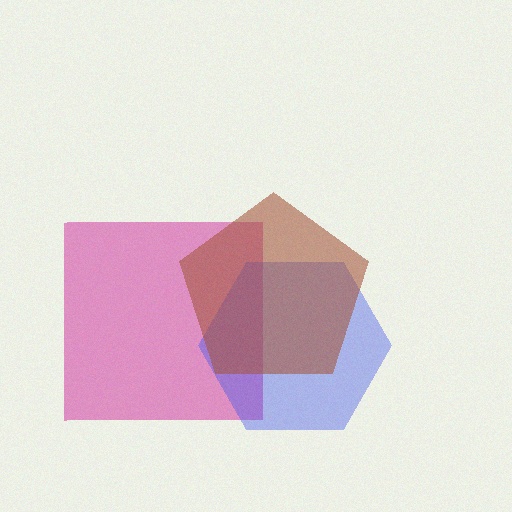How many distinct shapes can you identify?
There are 3 distinct shapes: a pink square, a blue hexagon, a brown pentagon.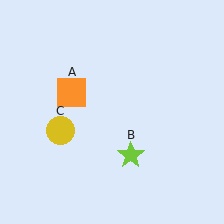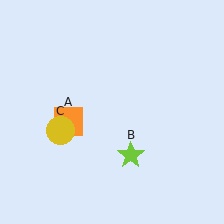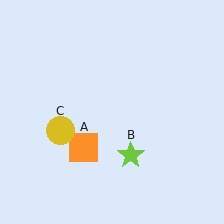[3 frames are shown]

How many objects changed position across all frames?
1 object changed position: orange square (object A).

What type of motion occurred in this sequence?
The orange square (object A) rotated counterclockwise around the center of the scene.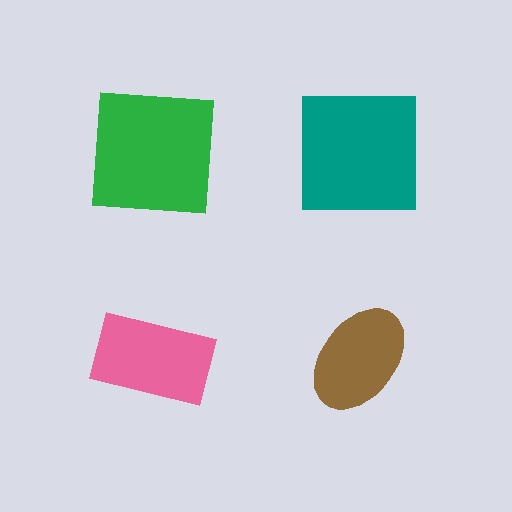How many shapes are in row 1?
2 shapes.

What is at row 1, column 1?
A green square.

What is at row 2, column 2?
A brown ellipse.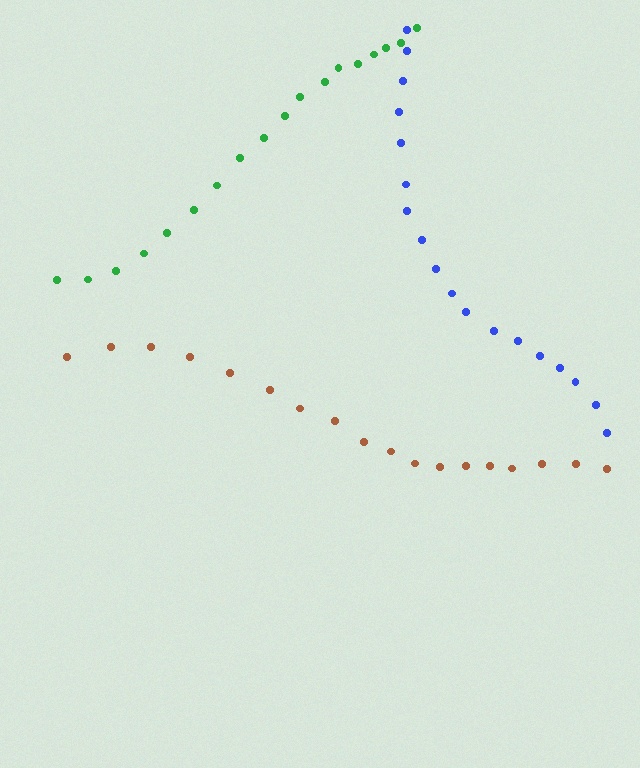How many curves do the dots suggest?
There are 3 distinct paths.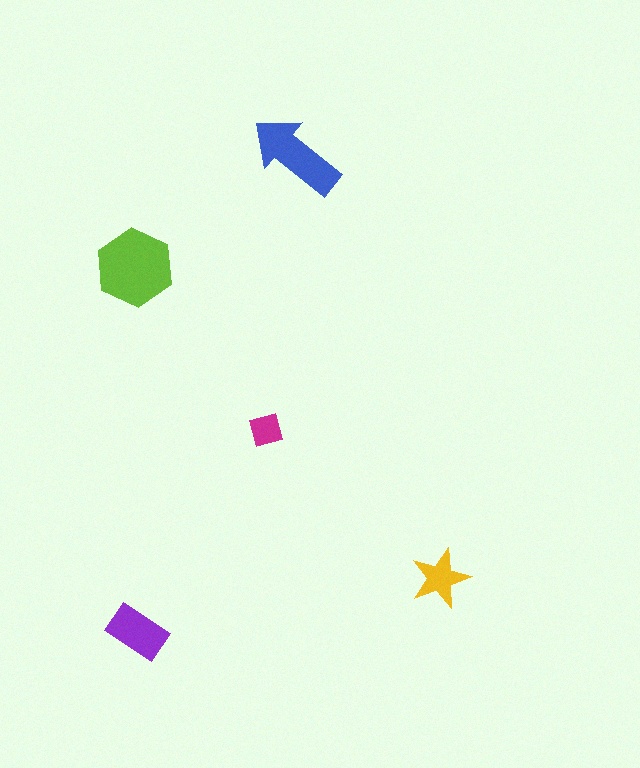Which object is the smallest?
The magenta diamond.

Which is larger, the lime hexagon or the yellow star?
The lime hexagon.